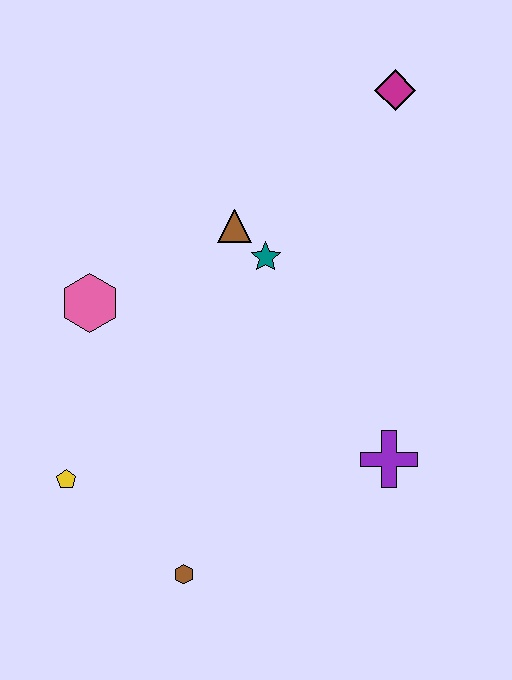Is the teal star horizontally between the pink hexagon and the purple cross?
Yes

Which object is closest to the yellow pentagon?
The brown hexagon is closest to the yellow pentagon.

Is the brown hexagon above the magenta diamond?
No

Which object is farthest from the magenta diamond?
The brown hexagon is farthest from the magenta diamond.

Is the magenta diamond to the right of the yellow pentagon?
Yes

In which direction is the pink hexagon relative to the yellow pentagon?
The pink hexagon is above the yellow pentagon.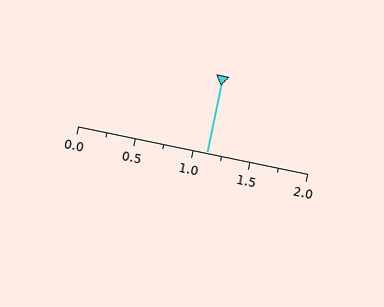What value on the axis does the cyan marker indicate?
The marker indicates approximately 1.12.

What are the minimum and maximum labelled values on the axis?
The axis runs from 0.0 to 2.0.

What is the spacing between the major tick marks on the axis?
The major ticks are spaced 0.5 apart.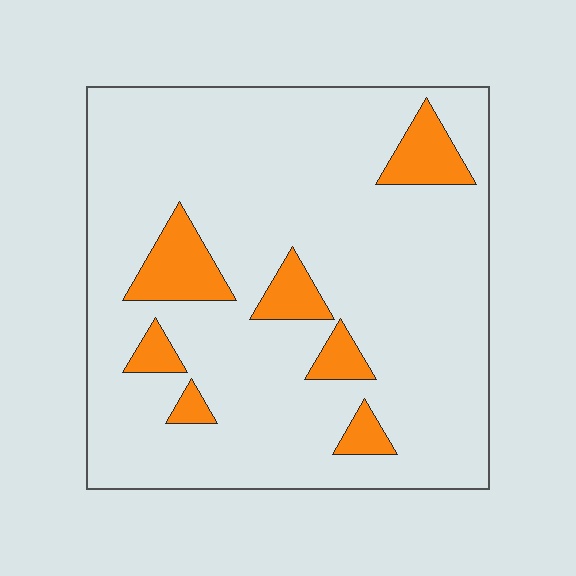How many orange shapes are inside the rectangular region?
7.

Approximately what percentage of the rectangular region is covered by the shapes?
Approximately 15%.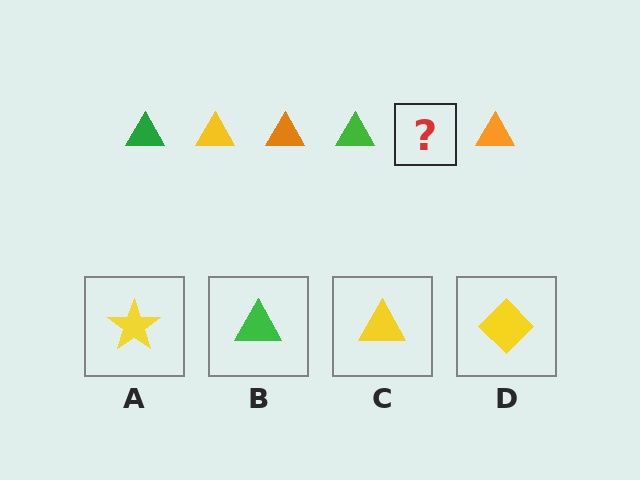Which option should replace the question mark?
Option C.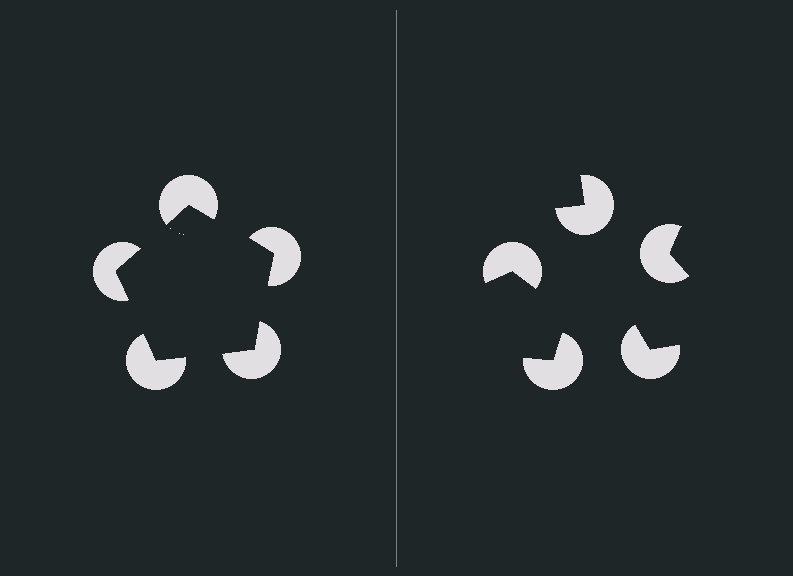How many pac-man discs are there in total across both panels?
10 — 5 on each side.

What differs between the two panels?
The pac-man discs are positioned identically on both sides; only the wedge orientations differ. On the left they align to a pentagon; on the right they are misaligned.